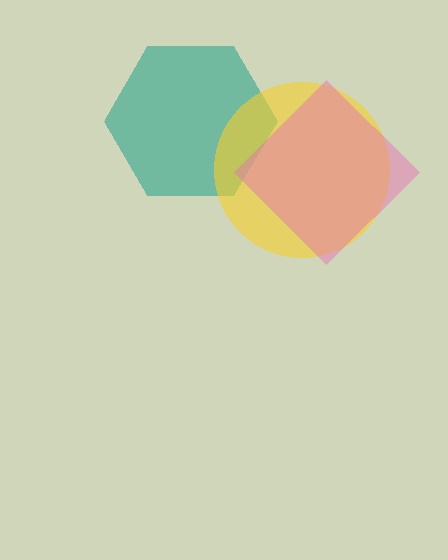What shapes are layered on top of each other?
The layered shapes are: a teal hexagon, a yellow circle, a pink diamond.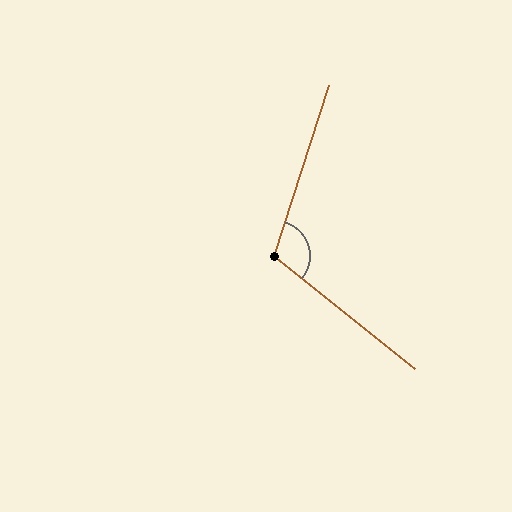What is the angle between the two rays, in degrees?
Approximately 111 degrees.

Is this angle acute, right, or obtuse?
It is obtuse.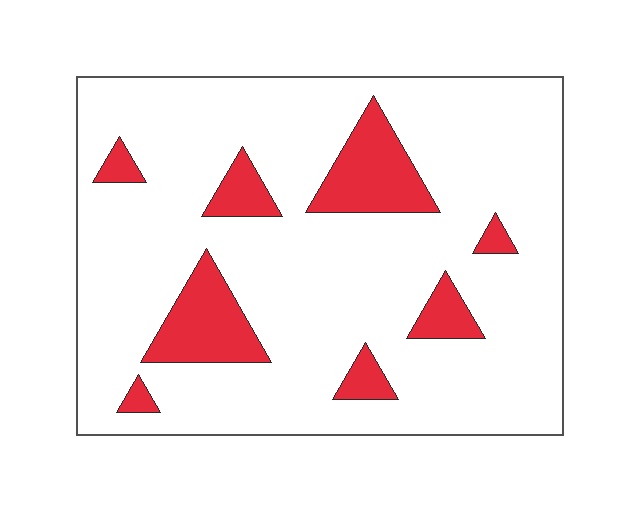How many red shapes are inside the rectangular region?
8.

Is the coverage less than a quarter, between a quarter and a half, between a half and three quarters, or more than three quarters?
Less than a quarter.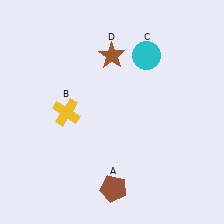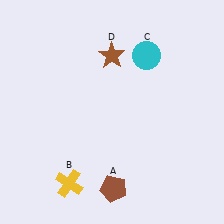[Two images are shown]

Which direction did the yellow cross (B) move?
The yellow cross (B) moved down.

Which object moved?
The yellow cross (B) moved down.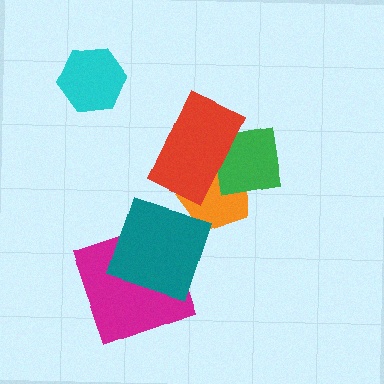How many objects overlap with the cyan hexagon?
0 objects overlap with the cyan hexagon.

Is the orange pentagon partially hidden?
Yes, it is partially covered by another shape.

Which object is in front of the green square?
The red rectangle is in front of the green square.